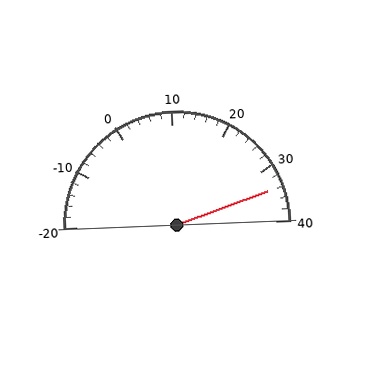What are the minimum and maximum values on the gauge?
The gauge ranges from -20 to 40.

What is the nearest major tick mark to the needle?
The nearest major tick mark is 30.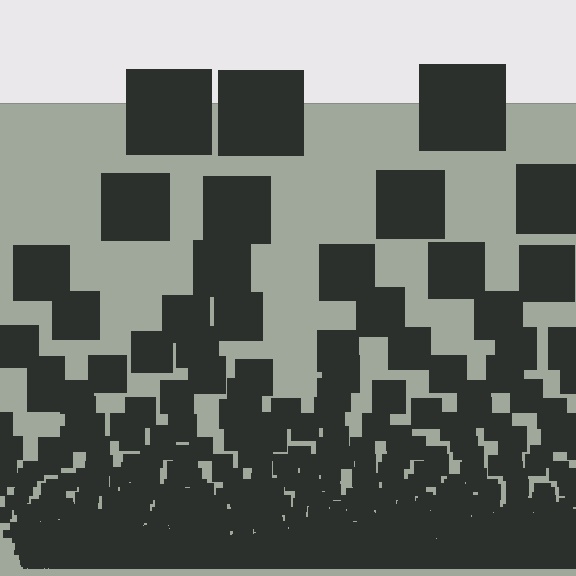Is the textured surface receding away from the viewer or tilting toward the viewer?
The surface appears to tilt toward the viewer. Texture elements get larger and sparser toward the top.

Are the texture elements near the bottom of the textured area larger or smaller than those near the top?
Smaller. The gradient is inverted — elements near the bottom are smaller and denser.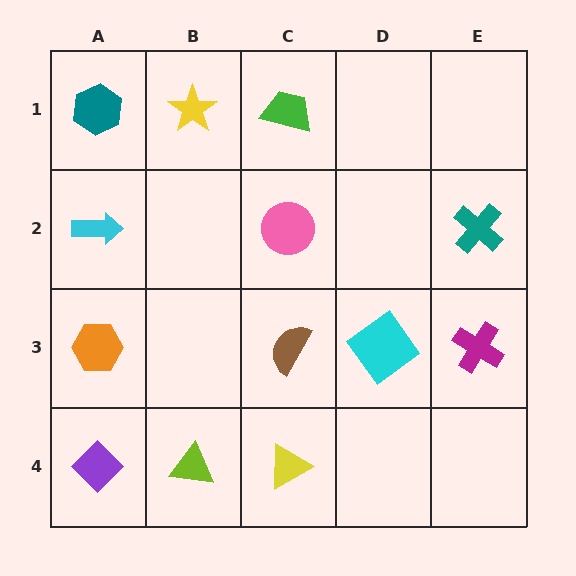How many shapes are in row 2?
3 shapes.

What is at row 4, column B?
A lime triangle.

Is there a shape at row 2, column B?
No, that cell is empty.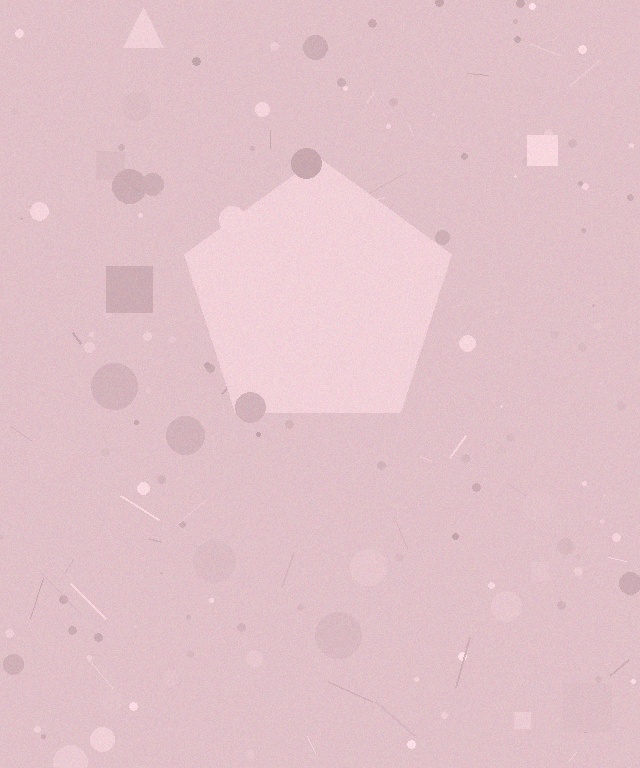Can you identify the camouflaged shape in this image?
The camouflaged shape is a pentagon.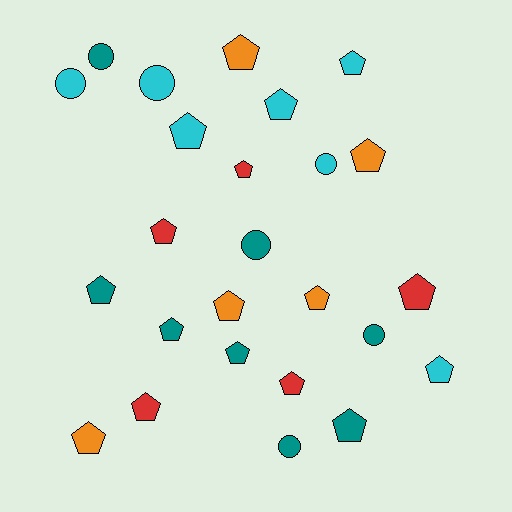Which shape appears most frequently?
Pentagon, with 18 objects.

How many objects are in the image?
There are 25 objects.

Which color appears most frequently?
Teal, with 8 objects.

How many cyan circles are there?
There are 3 cyan circles.